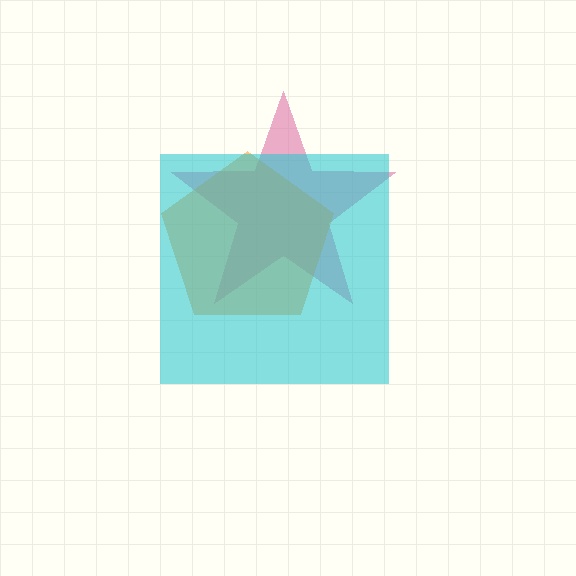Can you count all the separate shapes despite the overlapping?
Yes, there are 3 separate shapes.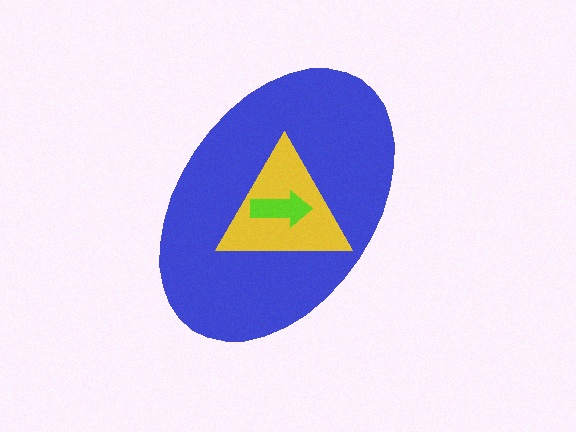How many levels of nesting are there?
3.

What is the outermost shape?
The blue ellipse.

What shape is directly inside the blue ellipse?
The yellow triangle.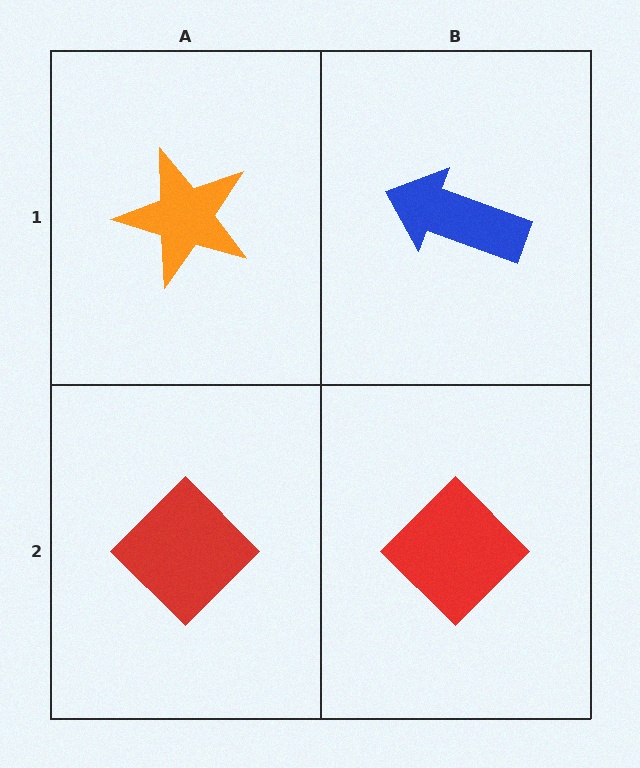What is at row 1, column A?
An orange star.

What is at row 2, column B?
A red diamond.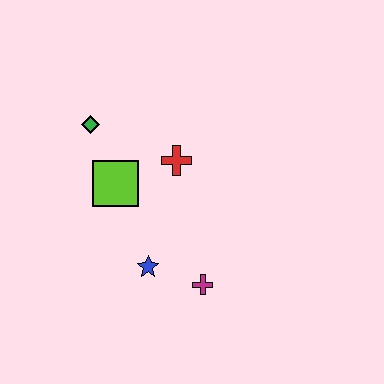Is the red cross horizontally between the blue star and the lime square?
No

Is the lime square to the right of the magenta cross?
No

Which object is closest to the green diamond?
The lime square is closest to the green diamond.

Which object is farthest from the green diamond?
The magenta cross is farthest from the green diamond.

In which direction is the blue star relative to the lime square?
The blue star is below the lime square.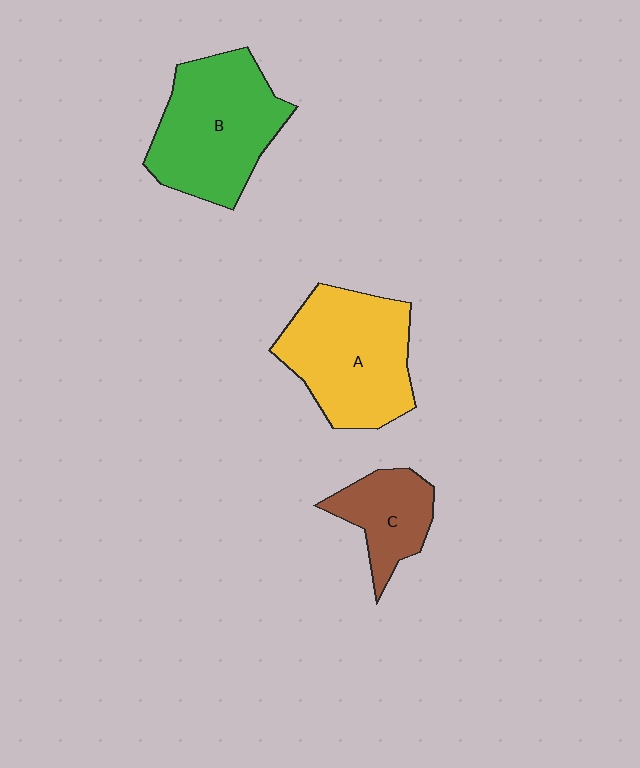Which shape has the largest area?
Shape B (green).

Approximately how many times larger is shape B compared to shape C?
Approximately 2.0 times.